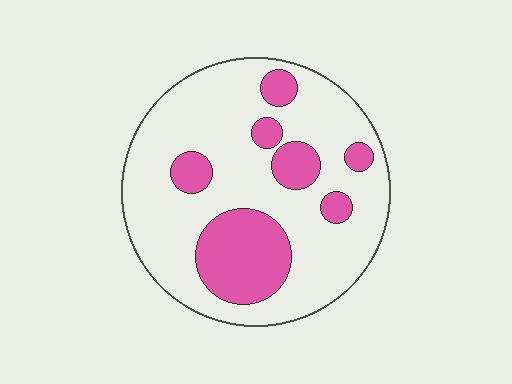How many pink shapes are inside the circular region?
7.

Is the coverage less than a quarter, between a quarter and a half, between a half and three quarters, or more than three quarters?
Less than a quarter.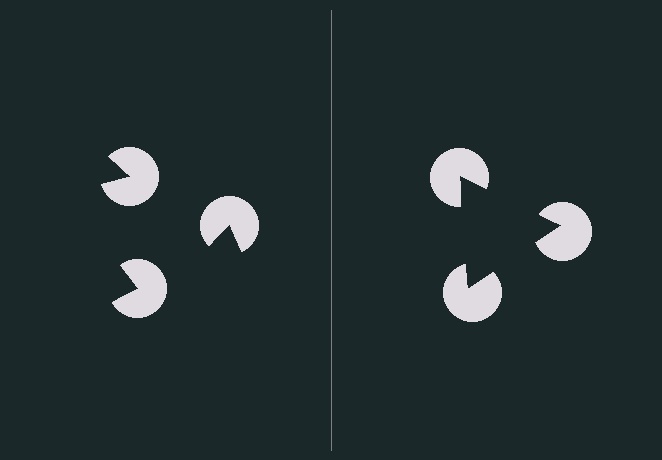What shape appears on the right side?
An illusory triangle.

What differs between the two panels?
The pac-man discs are positioned identically on both sides; only the wedge orientations differ. On the right they align to a triangle; on the left they are misaligned.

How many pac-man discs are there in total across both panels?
6 — 3 on each side.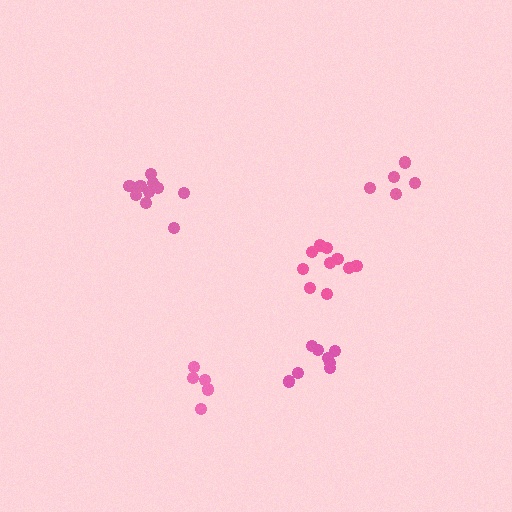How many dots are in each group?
Group 1: 10 dots, Group 2: 5 dots, Group 3: 10 dots, Group 4: 5 dots, Group 5: 8 dots (38 total).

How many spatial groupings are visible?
There are 5 spatial groupings.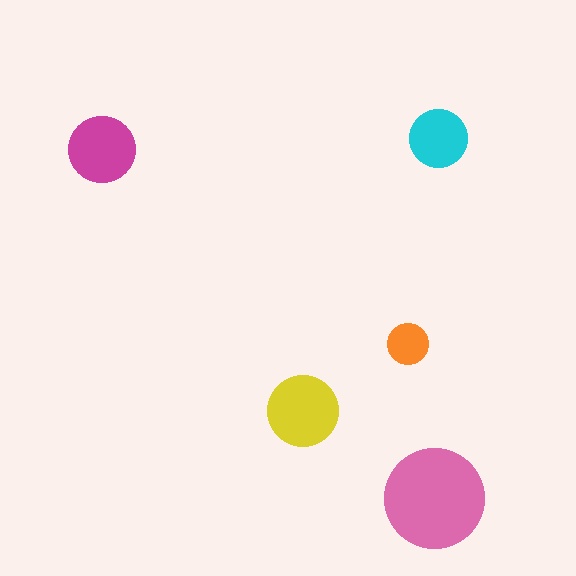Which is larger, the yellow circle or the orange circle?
The yellow one.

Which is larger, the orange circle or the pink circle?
The pink one.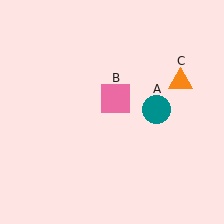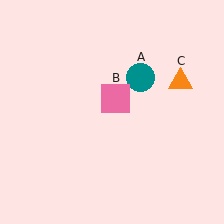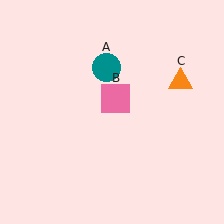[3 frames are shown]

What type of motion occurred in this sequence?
The teal circle (object A) rotated counterclockwise around the center of the scene.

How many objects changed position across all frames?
1 object changed position: teal circle (object A).